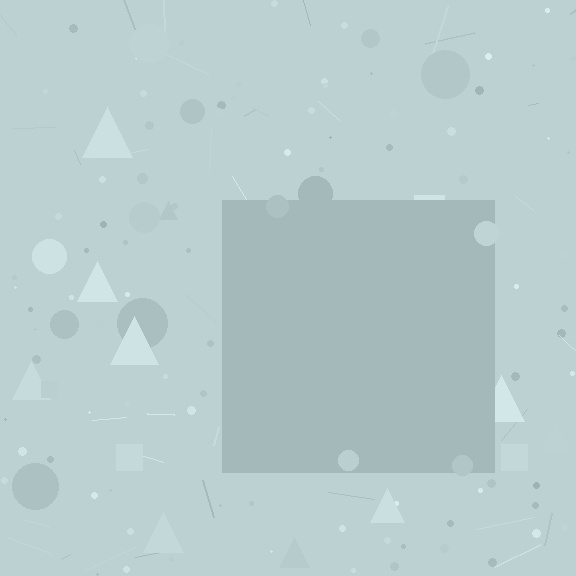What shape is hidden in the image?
A square is hidden in the image.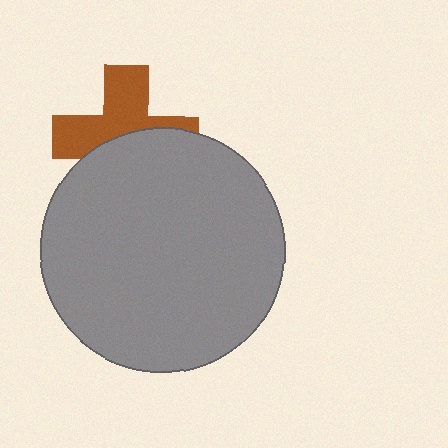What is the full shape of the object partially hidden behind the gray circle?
The partially hidden object is a brown cross.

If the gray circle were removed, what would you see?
You would see the complete brown cross.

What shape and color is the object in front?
The object in front is a gray circle.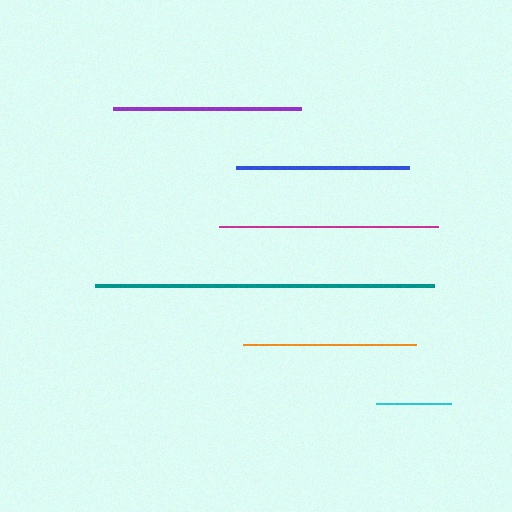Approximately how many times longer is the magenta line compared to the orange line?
The magenta line is approximately 1.3 times the length of the orange line.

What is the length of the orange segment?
The orange segment is approximately 173 pixels long.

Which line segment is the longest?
The teal line is the longest at approximately 339 pixels.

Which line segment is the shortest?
The cyan line is the shortest at approximately 75 pixels.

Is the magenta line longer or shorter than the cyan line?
The magenta line is longer than the cyan line.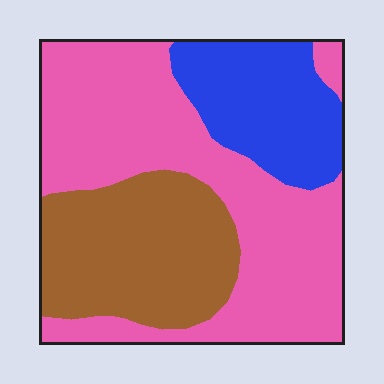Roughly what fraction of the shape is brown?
Brown takes up about one quarter (1/4) of the shape.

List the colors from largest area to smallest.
From largest to smallest: pink, brown, blue.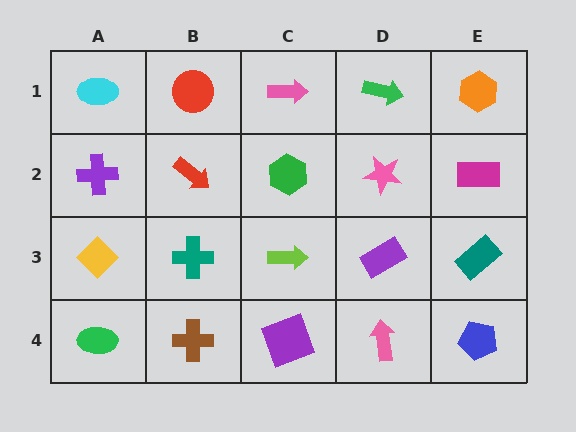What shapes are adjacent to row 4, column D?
A purple rectangle (row 3, column D), a purple square (row 4, column C), a blue pentagon (row 4, column E).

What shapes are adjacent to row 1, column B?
A red arrow (row 2, column B), a cyan ellipse (row 1, column A), a pink arrow (row 1, column C).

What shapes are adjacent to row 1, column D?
A pink star (row 2, column D), a pink arrow (row 1, column C), an orange hexagon (row 1, column E).